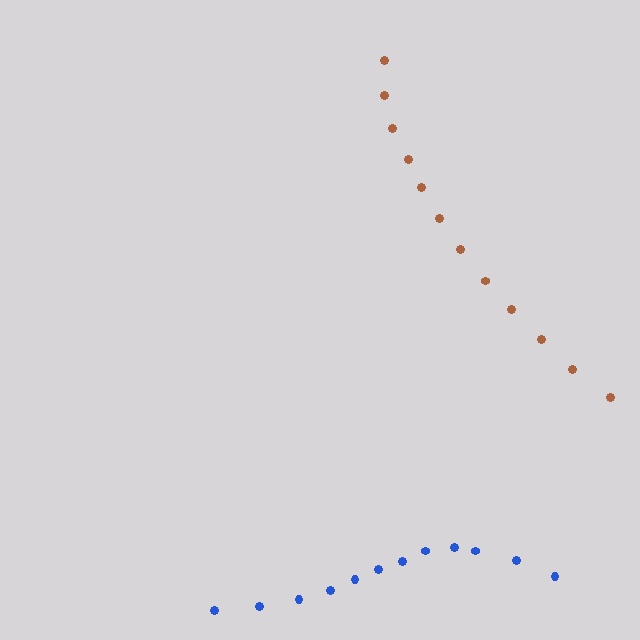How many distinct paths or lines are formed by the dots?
There are 2 distinct paths.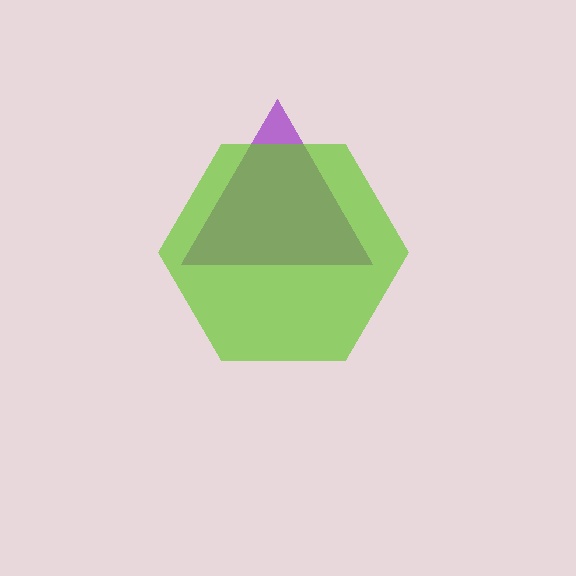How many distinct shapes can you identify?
There are 2 distinct shapes: a purple triangle, a lime hexagon.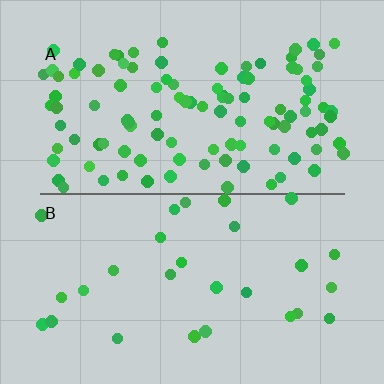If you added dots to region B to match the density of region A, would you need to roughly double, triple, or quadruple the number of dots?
Approximately quadruple.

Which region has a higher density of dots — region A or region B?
A (the top).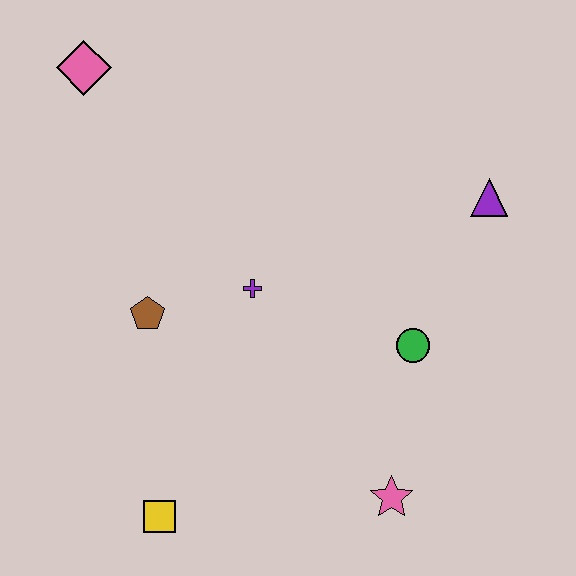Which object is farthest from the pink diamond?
The pink star is farthest from the pink diamond.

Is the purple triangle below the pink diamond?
Yes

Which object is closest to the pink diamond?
The brown pentagon is closest to the pink diamond.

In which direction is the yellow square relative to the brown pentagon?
The yellow square is below the brown pentagon.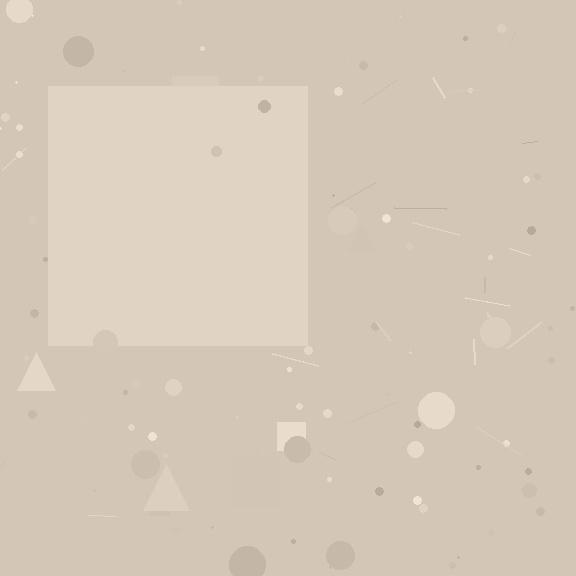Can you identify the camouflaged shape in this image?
The camouflaged shape is a square.